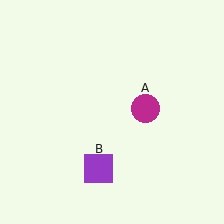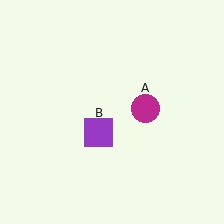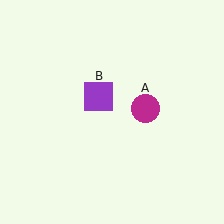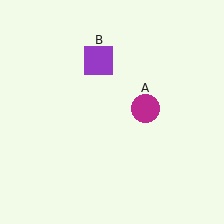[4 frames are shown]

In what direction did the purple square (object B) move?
The purple square (object B) moved up.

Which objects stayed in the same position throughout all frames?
Magenta circle (object A) remained stationary.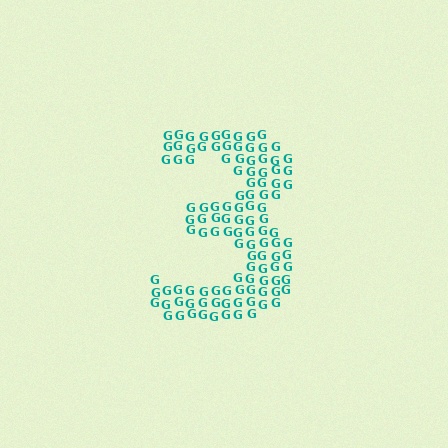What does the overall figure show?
The overall figure shows the digit 3.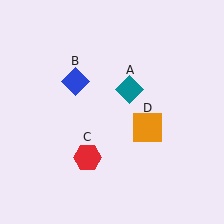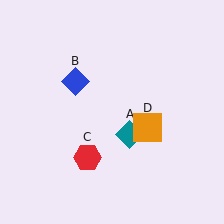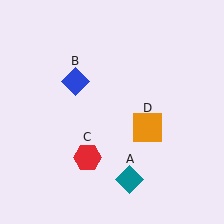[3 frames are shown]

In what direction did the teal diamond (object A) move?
The teal diamond (object A) moved down.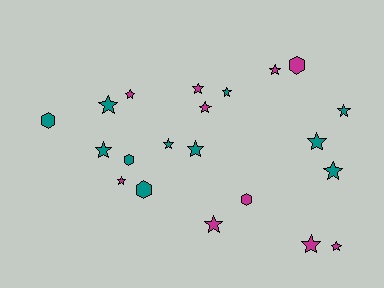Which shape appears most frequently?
Star, with 16 objects.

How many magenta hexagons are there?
There are 2 magenta hexagons.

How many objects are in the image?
There are 21 objects.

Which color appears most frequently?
Teal, with 11 objects.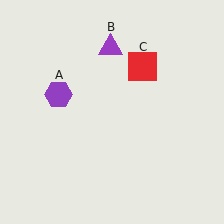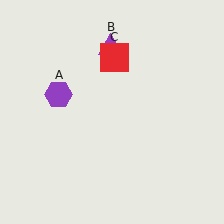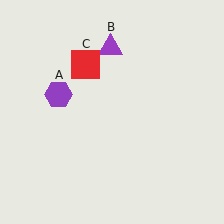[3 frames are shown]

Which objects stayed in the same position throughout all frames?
Purple hexagon (object A) and purple triangle (object B) remained stationary.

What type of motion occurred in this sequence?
The red square (object C) rotated counterclockwise around the center of the scene.